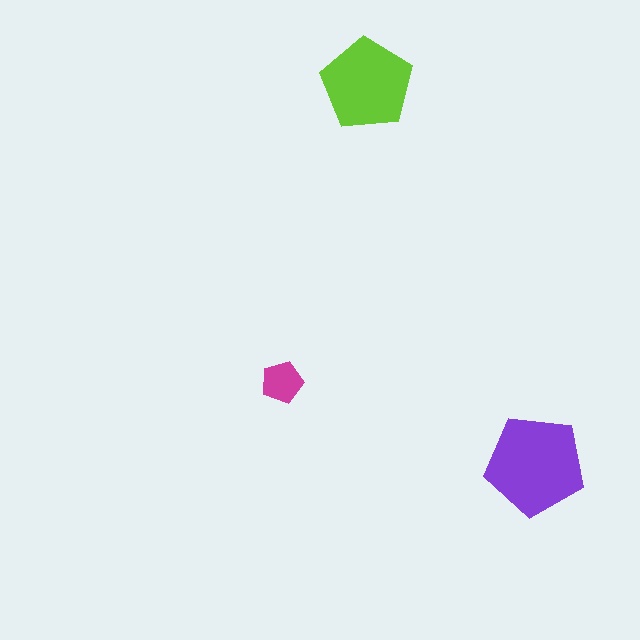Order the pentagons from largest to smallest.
the purple one, the lime one, the magenta one.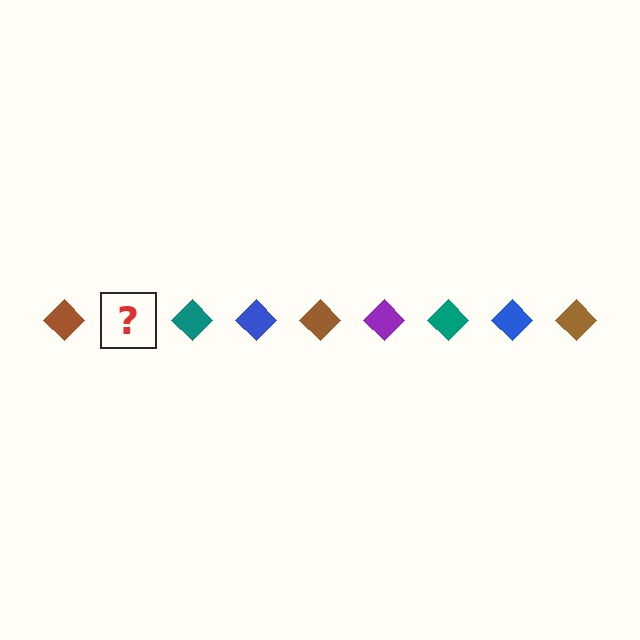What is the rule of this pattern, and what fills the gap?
The rule is that the pattern cycles through brown, purple, teal, blue diamonds. The gap should be filled with a purple diamond.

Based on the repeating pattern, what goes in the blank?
The blank should be a purple diamond.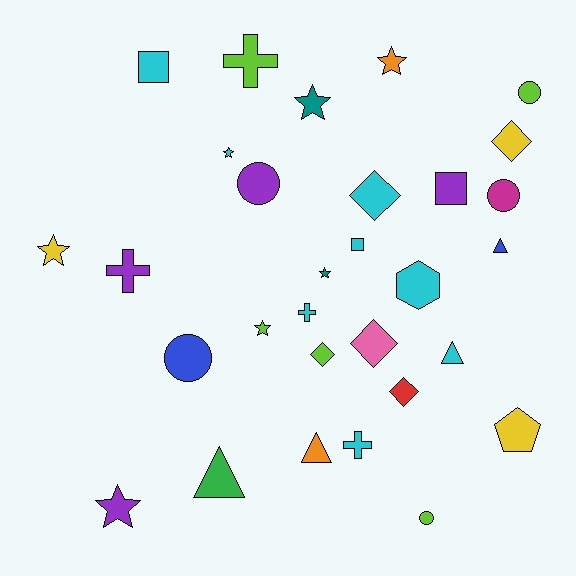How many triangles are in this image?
There are 4 triangles.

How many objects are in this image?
There are 30 objects.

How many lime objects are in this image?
There are 5 lime objects.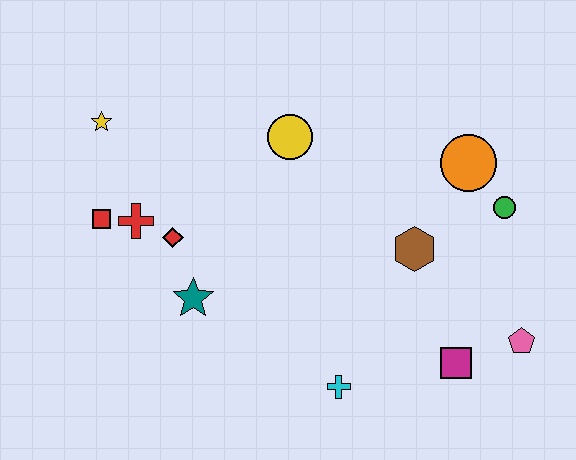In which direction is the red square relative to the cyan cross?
The red square is to the left of the cyan cross.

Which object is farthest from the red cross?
The pink pentagon is farthest from the red cross.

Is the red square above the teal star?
Yes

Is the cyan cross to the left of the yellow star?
No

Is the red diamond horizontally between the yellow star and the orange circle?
Yes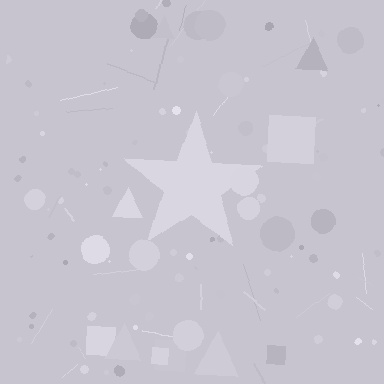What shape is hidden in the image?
A star is hidden in the image.